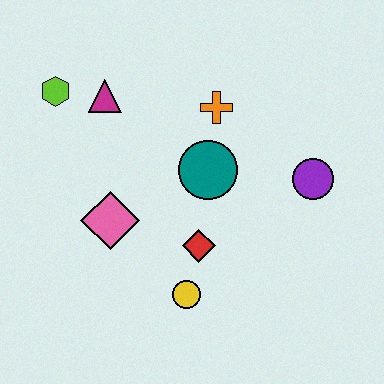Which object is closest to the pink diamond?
The red diamond is closest to the pink diamond.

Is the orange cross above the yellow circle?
Yes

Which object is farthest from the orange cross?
The yellow circle is farthest from the orange cross.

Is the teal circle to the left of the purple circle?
Yes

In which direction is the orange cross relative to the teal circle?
The orange cross is above the teal circle.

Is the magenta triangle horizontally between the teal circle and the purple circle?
No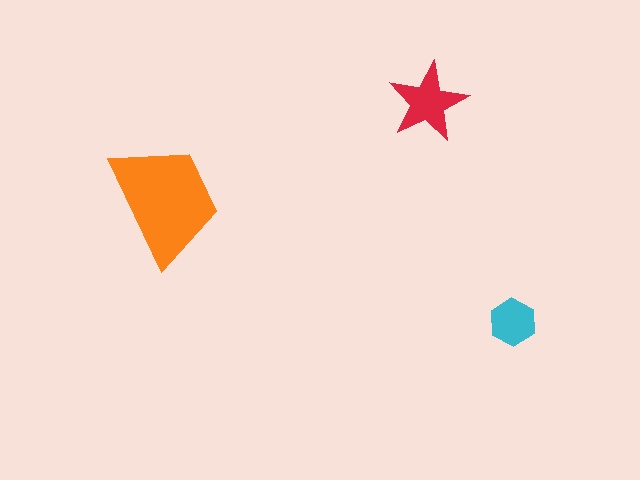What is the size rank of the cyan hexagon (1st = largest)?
3rd.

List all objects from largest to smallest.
The orange trapezoid, the red star, the cyan hexagon.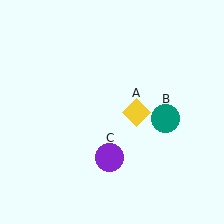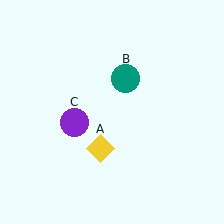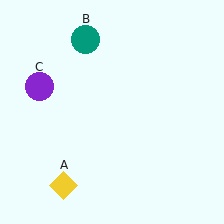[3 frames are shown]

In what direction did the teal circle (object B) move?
The teal circle (object B) moved up and to the left.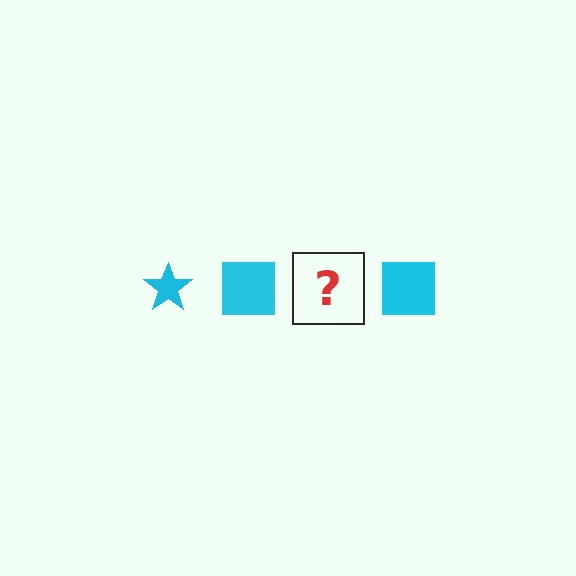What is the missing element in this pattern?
The missing element is a cyan star.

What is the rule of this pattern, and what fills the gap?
The rule is that the pattern cycles through star, square shapes in cyan. The gap should be filled with a cyan star.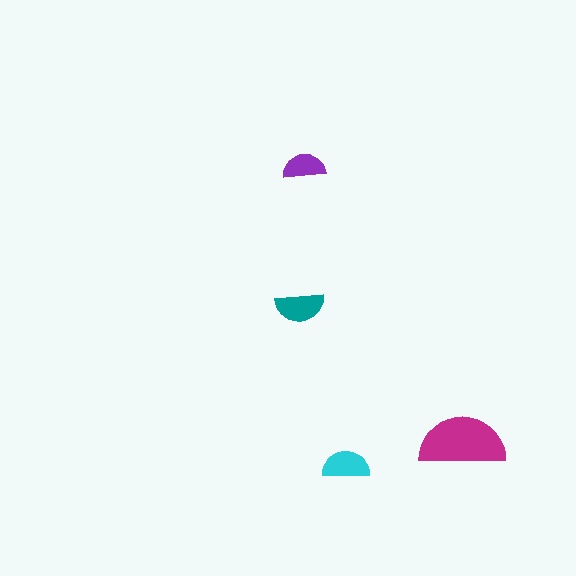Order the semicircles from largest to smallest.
the magenta one, the teal one, the cyan one, the purple one.